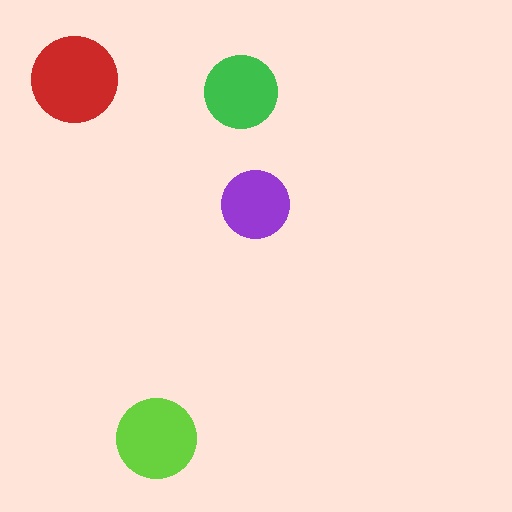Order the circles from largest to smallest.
the red one, the lime one, the green one, the purple one.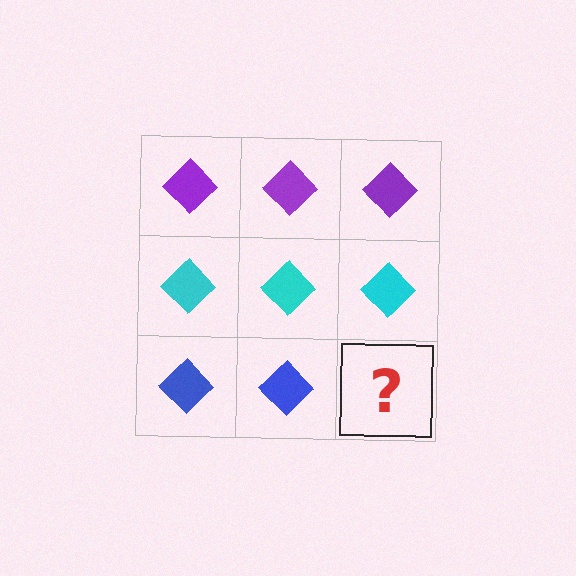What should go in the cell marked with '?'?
The missing cell should contain a blue diamond.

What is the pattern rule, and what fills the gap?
The rule is that each row has a consistent color. The gap should be filled with a blue diamond.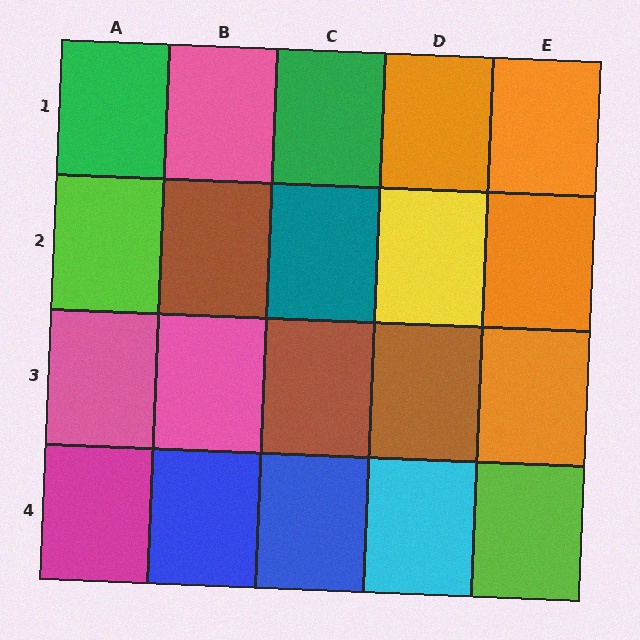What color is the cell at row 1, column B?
Pink.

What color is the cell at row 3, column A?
Pink.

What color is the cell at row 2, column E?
Orange.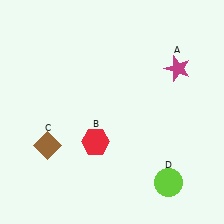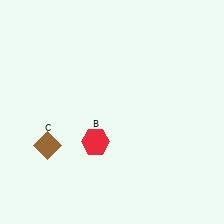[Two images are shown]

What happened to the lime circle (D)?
The lime circle (D) was removed in Image 2. It was in the bottom-right area of Image 1.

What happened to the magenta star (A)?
The magenta star (A) was removed in Image 2. It was in the top-right area of Image 1.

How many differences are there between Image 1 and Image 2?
There are 2 differences between the two images.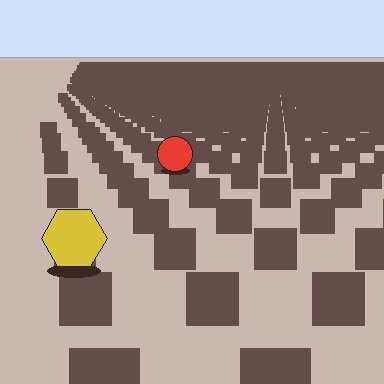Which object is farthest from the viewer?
The red circle is farthest from the viewer. It appears smaller and the ground texture around it is denser.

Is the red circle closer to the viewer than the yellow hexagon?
No. The yellow hexagon is closer — you can tell from the texture gradient: the ground texture is coarser near it.